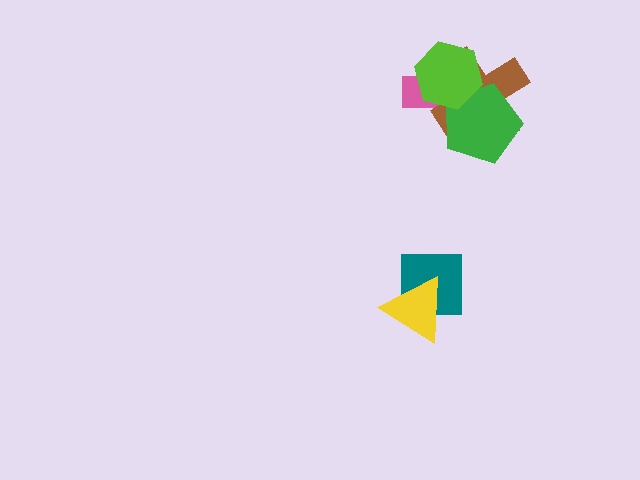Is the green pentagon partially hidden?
Yes, it is partially covered by another shape.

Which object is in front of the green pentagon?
The lime hexagon is in front of the green pentagon.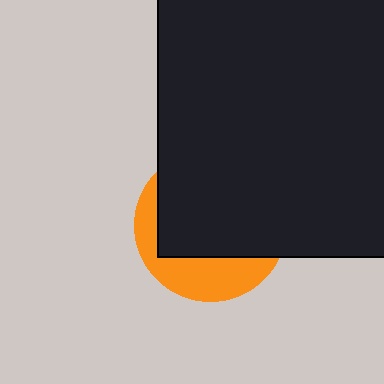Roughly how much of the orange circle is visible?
A small part of it is visible (roughly 33%).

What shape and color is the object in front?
The object in front is a black square.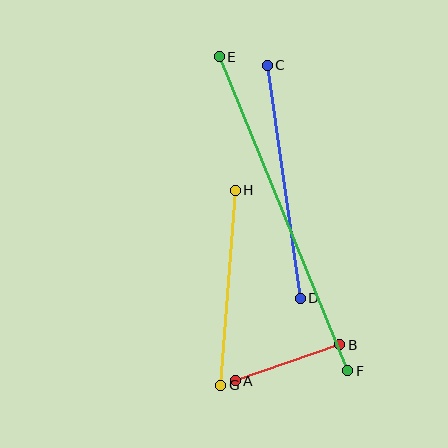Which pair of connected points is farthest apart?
Points E and F are farthest apart.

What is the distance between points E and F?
The distance is approximately 339 pixels.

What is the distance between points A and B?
The distance is approximately 111 pixels.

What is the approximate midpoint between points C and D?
The midpoint is at approximately (284, 182) pixels.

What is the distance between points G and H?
The distance is approximately 196 pixels.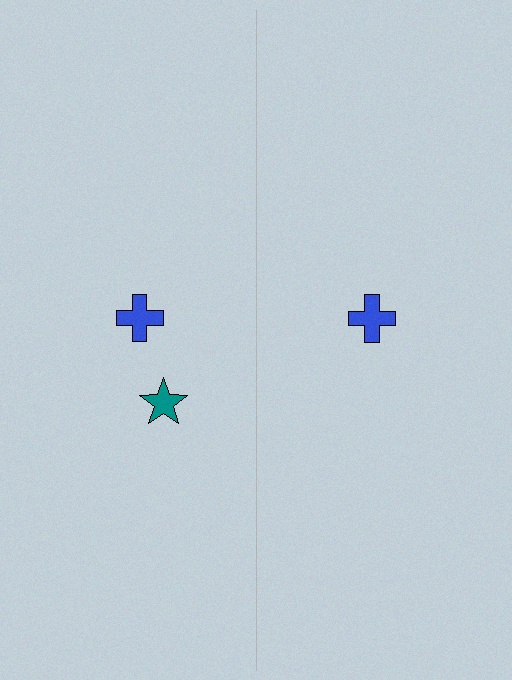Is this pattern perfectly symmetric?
No, the pattern is not perfectly symmetric. A teal star is missing from the right side.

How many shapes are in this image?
There are 3 shapes in this image.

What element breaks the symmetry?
A teal star is missing from the right side.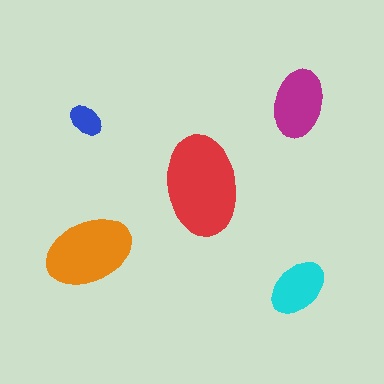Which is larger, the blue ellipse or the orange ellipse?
The orange one.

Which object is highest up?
The magenta ellipse is topmost.